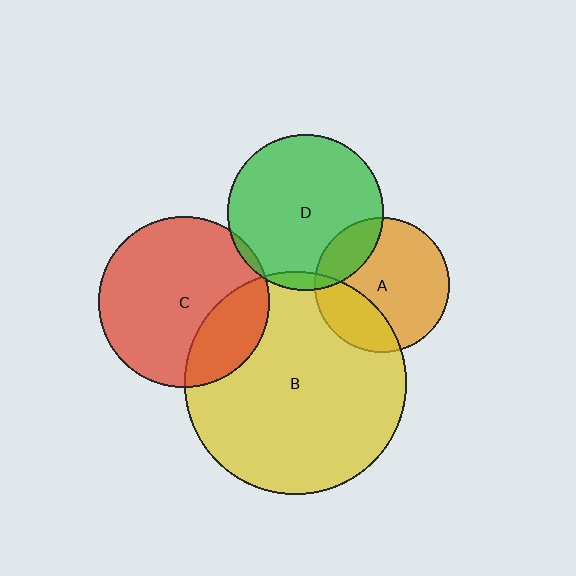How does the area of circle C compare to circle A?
Approximately 1.6 times.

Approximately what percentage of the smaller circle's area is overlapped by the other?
Approximately 20%.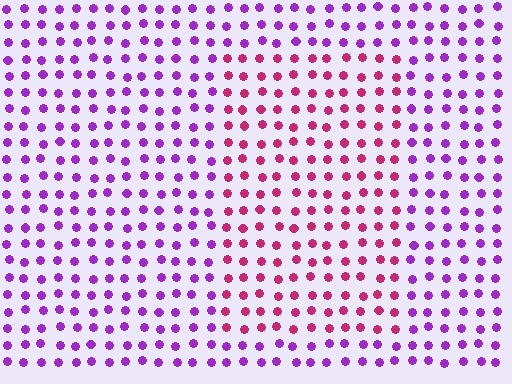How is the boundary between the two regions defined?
The boundary is defined purely by a slight shift in hue (about 46 degrees). Spacing, size, and orientation are identical on both sides.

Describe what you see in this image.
The image is filled with small purple elements in a uniform arrangement. A rectangle-shaped region is visible where the elements are tinted to a slightly different hue, forming a subtle color boundary.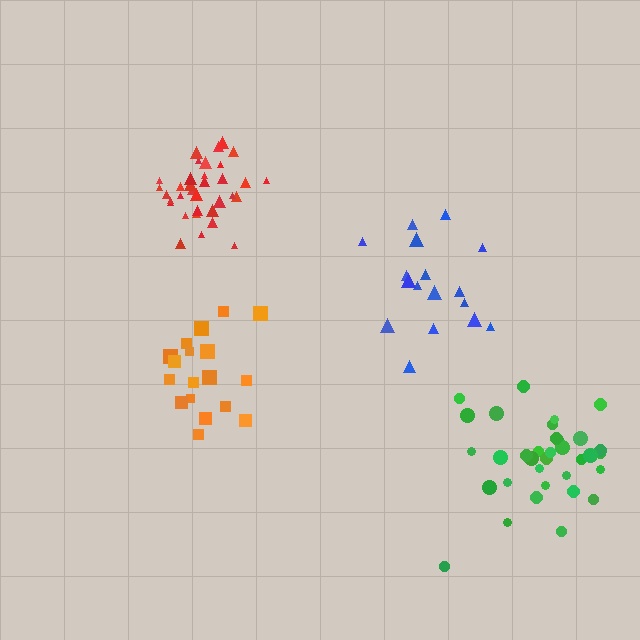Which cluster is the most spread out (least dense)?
Blue.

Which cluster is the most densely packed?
Red.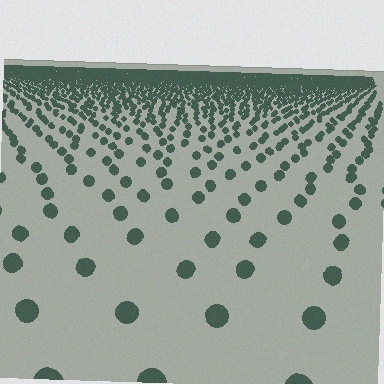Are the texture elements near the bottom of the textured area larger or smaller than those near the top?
Larger. Near the bottom, elements are closer to the viewer and appear at a bigger on-screen size.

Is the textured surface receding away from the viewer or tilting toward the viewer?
The surface is receding away from the viewer. Texture elements get smaller and denser toward the top.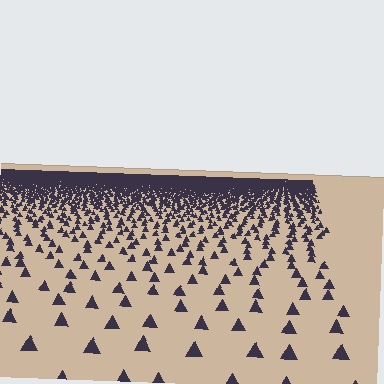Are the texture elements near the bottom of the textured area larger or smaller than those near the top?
Larger. Near the bottom, elements are closer to the viewer and appear at a bigger on-screen size.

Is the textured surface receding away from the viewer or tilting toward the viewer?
The surface is receding away from the viewer. Texture elements get smaller and denser toward the top.